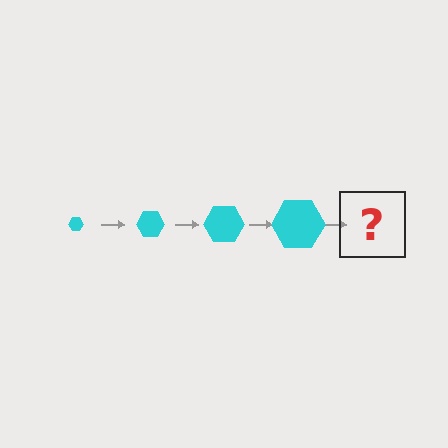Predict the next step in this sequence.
The next step is a cyan hexagon, larger than the previous one.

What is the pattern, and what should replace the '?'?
The pattern is that the hexagon gets progressively larger each step. The '?' should be a cyan hexagon, larger than the previous one.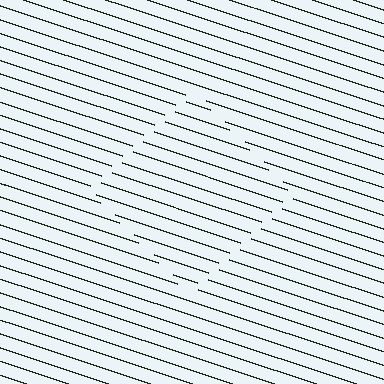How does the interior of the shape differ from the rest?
The interior of the shape contains the same grating, shifted by half a period — the contour is defined by the phase discontinuity where line-ends from the inner and outer gratings abut.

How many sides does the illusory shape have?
4 sides — the line-ends trace a square.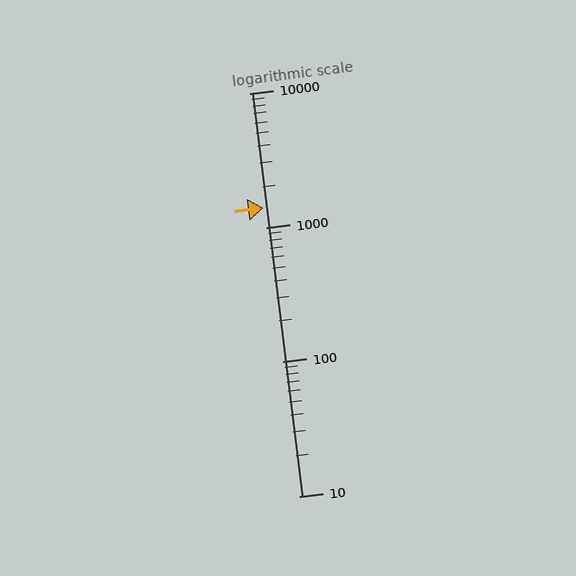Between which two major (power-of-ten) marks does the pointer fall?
The pointer is between 1000 and 10000.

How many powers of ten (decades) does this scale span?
The scale spans 3 decades, from 10 to 10000.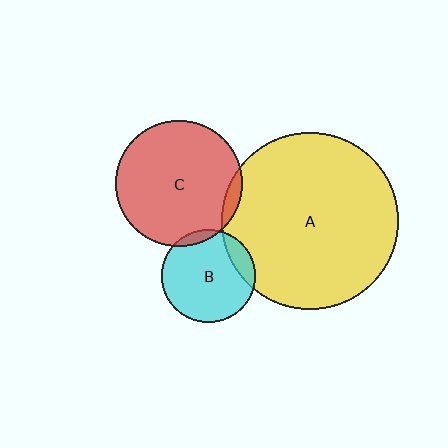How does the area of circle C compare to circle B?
Approximately 1.8 times.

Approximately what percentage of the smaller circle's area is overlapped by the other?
Approximately 15%.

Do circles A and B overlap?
Yes.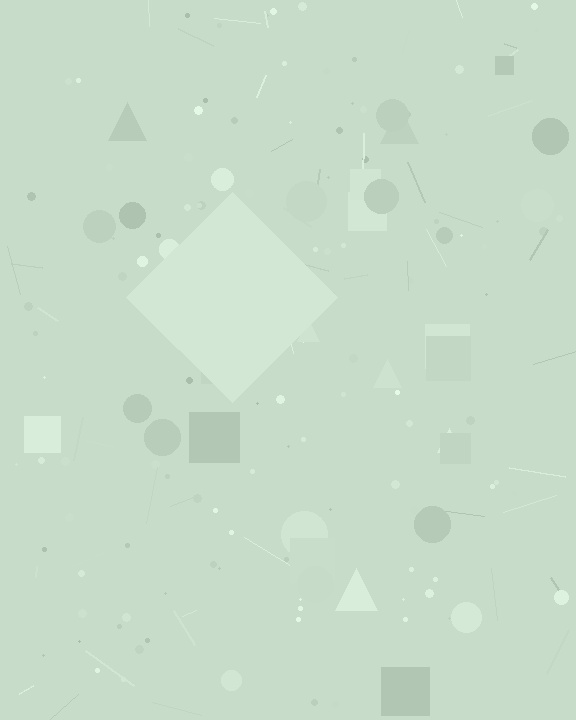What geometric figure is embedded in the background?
A diamond is embedded in the background.